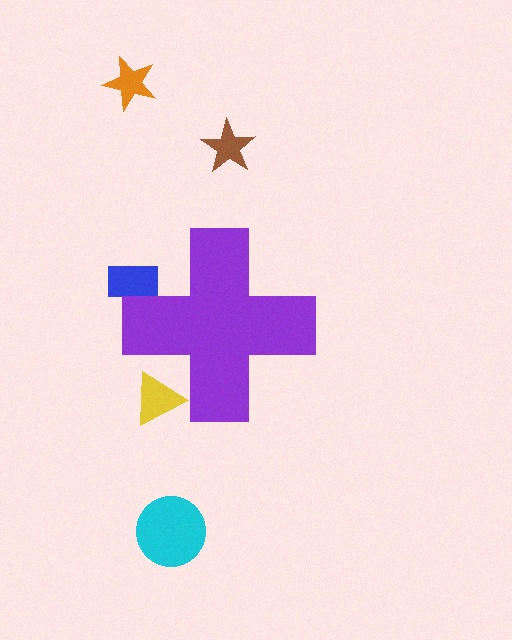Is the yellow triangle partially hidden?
Yes, the yellow triangle is partially hidden behind the purple cross.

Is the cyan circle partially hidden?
No, the cyan circle is fully visible.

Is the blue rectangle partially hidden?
Yes, the blue rectangle is partially hidden behind the purple cross.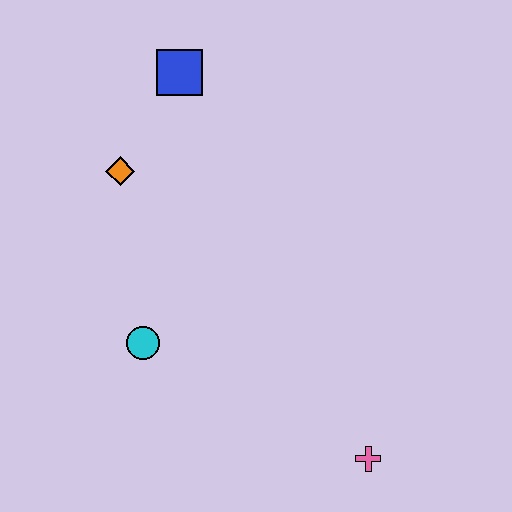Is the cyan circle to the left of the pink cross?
Yes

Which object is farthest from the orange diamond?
The pink cross is farthest from the orange diamond.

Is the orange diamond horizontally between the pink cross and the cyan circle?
No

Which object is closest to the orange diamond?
The blue square is closest to the orange diamond.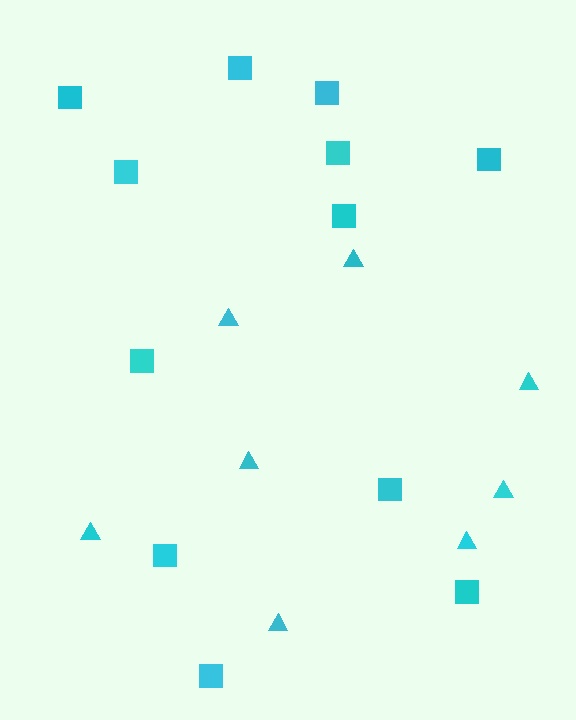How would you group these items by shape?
There are 2 groups: one group of squares (12) and one group of triangles (8).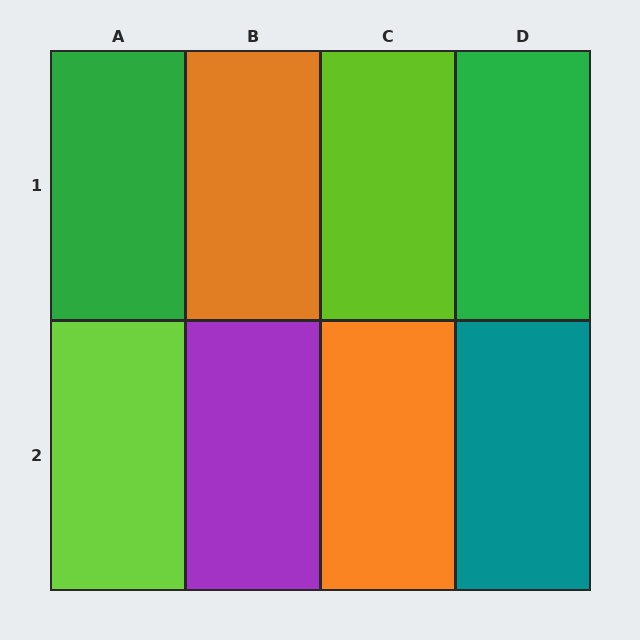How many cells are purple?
1 cell is purple.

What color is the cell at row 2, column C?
Orange.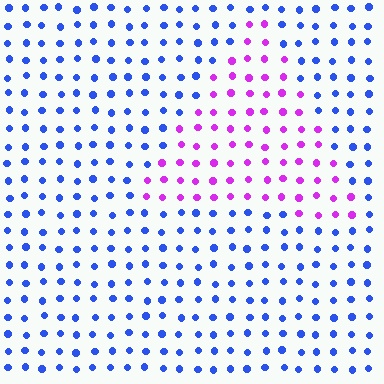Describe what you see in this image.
The image is filled with small blue elements in a uniform arrangement. A triangle-shaped region is visible where the elements are tinted to a slightly different hue, forming a subtle color boundary.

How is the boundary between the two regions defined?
The boundary is defined purely by a slight shift in hue (about 67 degrees). Spacing, size, and orientation are identical on both sides.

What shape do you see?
I see a triangle.